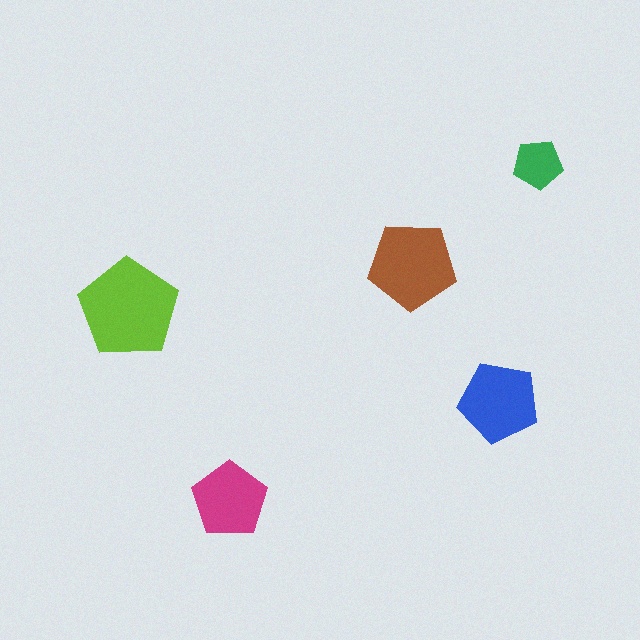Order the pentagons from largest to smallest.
the lime one, the brown one, the blue one, the magenta one, the green one.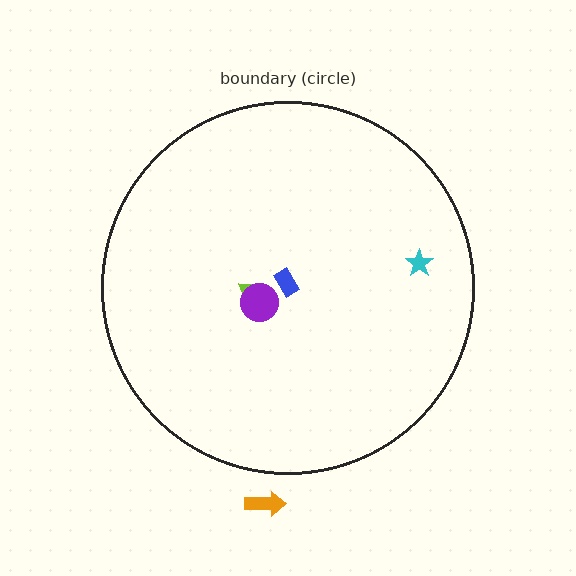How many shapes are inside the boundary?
4 inside, 1 outside.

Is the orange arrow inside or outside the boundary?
Outside.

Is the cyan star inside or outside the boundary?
Inside.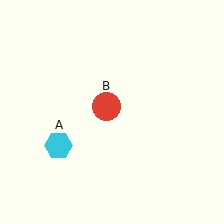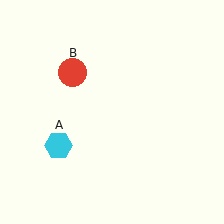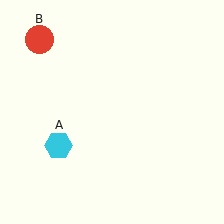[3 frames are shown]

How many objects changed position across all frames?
1 object changed position: red circle (object B).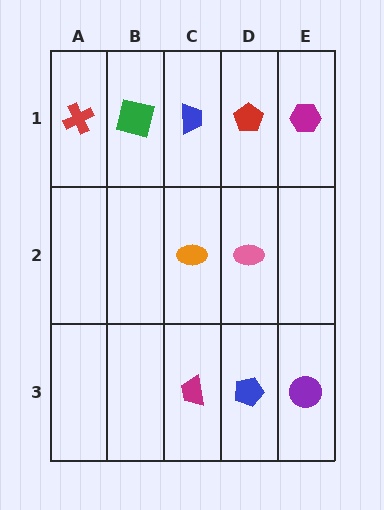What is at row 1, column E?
A magenta hexagon.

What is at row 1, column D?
A red pentagon.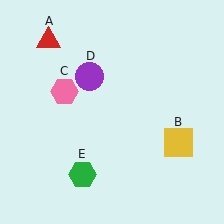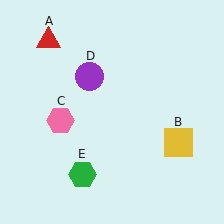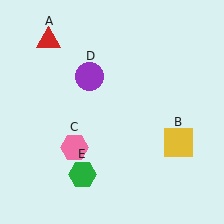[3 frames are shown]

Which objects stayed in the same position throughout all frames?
Red triangle (object A) and yellow square (object B) and purple circle (object D) and green hexagon (object E) remained stationary.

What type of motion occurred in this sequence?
The pink hexagon (object C) rotated counterclockwise around the center of the scene.